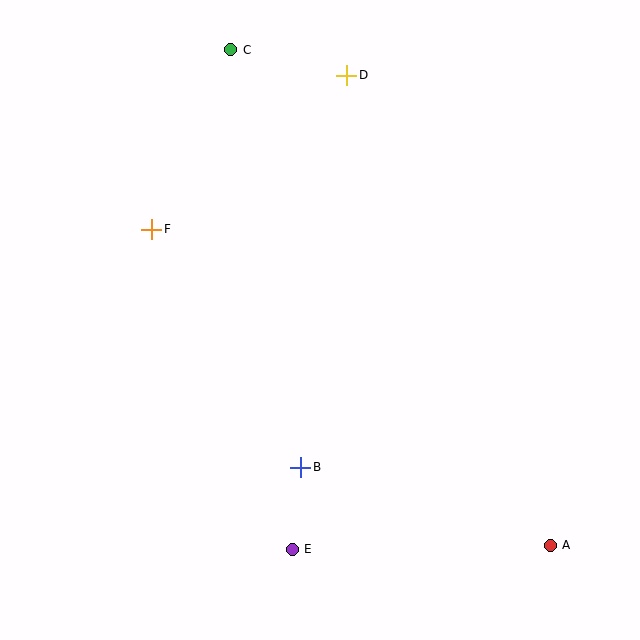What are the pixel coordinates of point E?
Point E is at (292, 549).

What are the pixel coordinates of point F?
Point F is at (152, 229).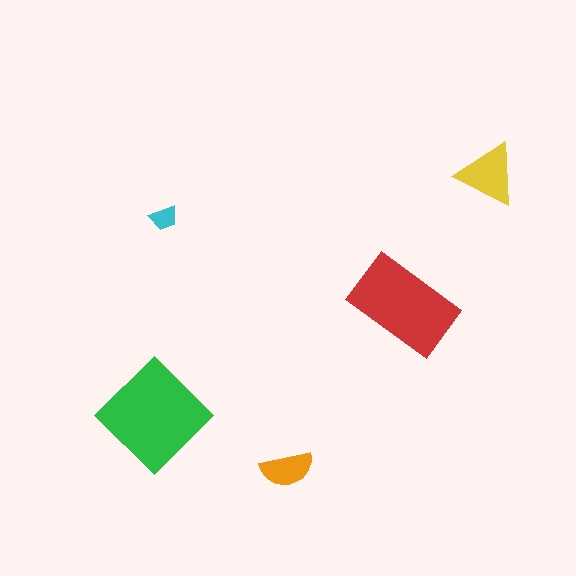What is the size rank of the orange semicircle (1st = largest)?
4th.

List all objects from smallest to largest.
The cyan trapezoid, the orange semicircle, the yellow triangle, the red rectangle, the green diamond.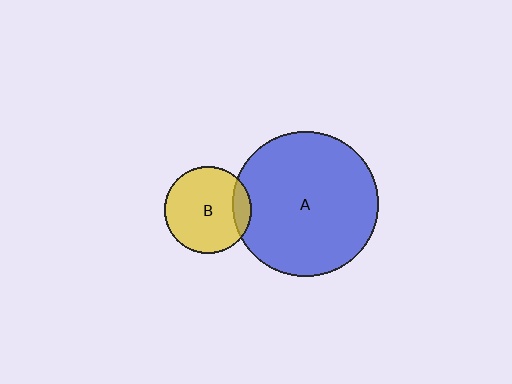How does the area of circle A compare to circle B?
Approximately 2.8 times.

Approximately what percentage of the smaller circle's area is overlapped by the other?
Approximately 15%.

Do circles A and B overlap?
Yes.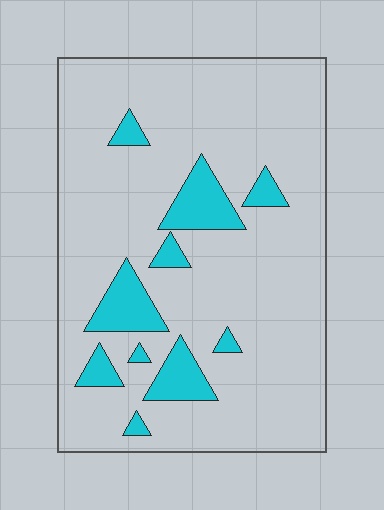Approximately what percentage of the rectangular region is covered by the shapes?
Approximately 15%.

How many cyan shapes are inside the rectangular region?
10.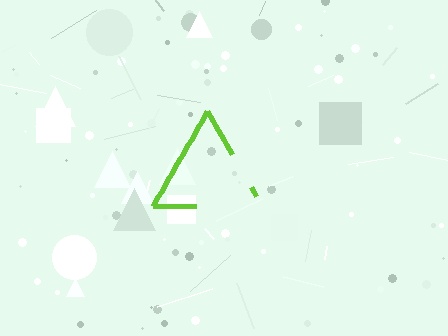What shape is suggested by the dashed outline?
The dashed outline suggests a triangle.